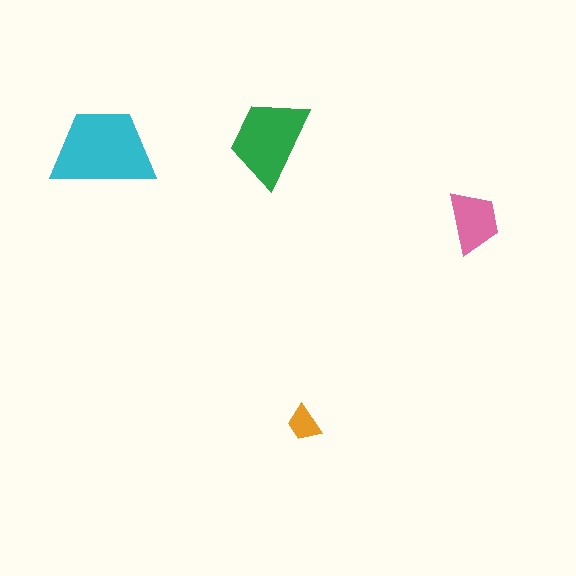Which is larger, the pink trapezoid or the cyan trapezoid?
The cyan one.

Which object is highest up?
The green trapezoid is topmost.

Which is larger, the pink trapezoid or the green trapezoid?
The green one.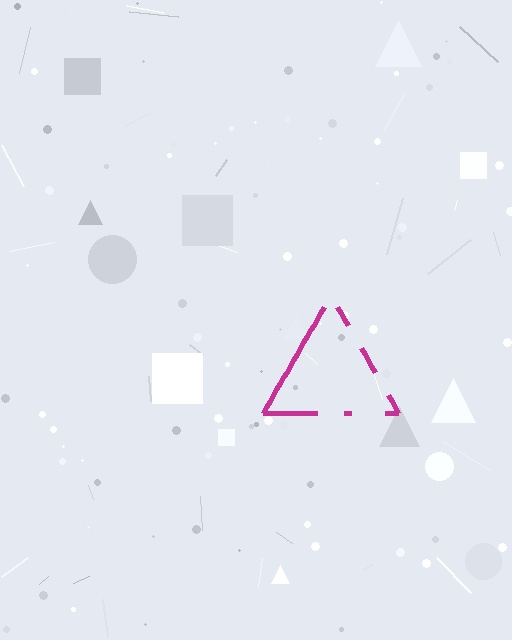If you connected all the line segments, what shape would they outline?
They would outline a triangle.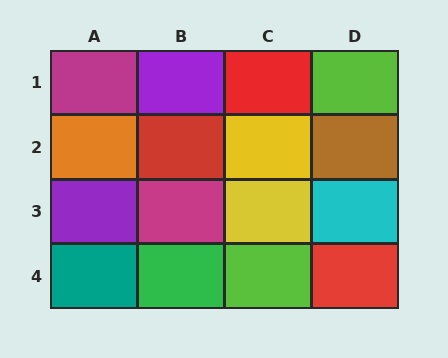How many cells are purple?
2 cells are purple.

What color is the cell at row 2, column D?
Brown.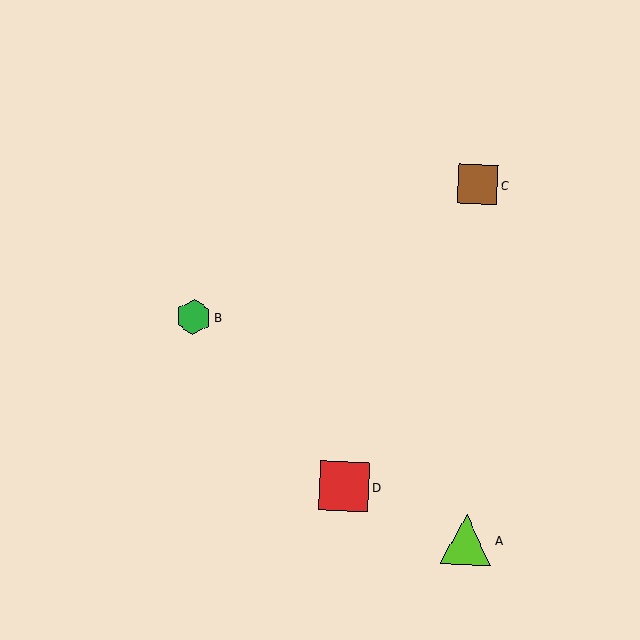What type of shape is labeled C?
Shape C is a brown square.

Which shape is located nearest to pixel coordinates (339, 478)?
The red square (labeled D) at (345, 487) is nearest to that location.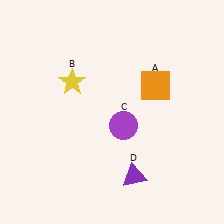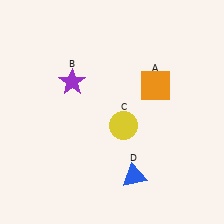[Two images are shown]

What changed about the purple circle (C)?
In Image 1, C is purple. In Image 2, it changed to yellow.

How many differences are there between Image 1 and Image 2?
There are 3 differences between the two images.